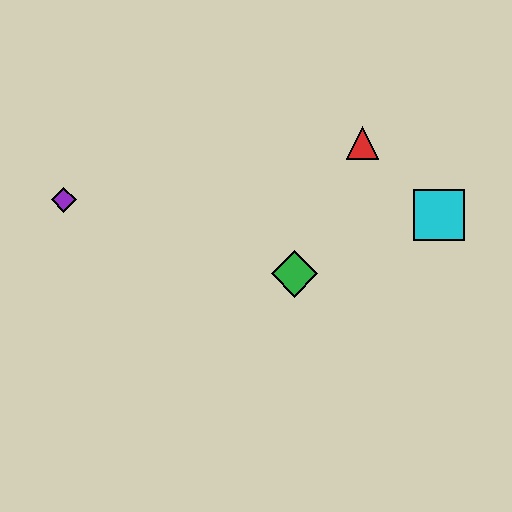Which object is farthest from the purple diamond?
The cyan square is farthest from the purple diamond.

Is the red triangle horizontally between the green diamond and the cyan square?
Yes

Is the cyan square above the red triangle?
No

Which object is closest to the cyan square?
The red triangle is closest to the cyan square.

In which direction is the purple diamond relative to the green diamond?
The purple diamond is to the left of the green diamond.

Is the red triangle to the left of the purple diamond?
No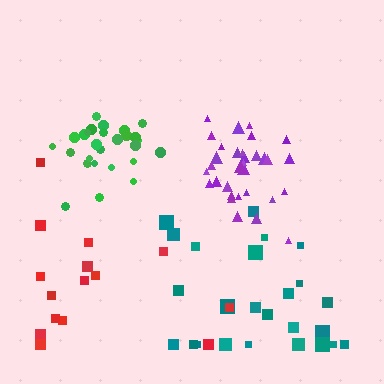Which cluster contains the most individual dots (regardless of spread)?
Purple (33).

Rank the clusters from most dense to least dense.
green, purple, teal, red.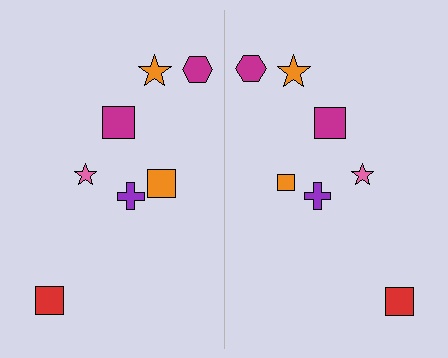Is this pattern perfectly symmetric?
No, the pattern is not perfectly symmetric. The orange square on the right side has a different size than its mirror counterpart.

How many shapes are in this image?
There are 14 shapes in this image.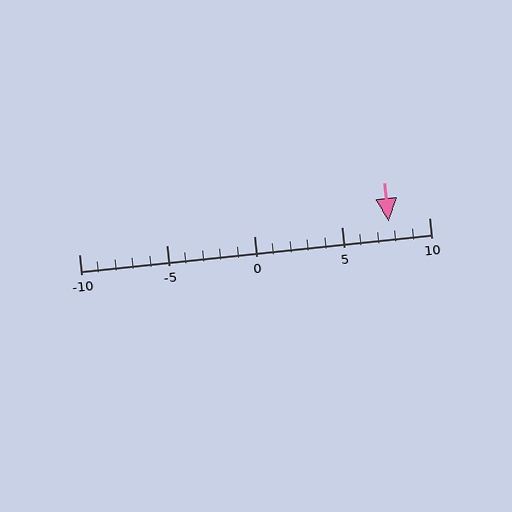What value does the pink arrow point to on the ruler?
The pink arrow points to approximately 8.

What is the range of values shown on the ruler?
The ruler shows values from -10 to 10.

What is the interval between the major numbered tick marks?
The major tick marks are spaced 5 units apart.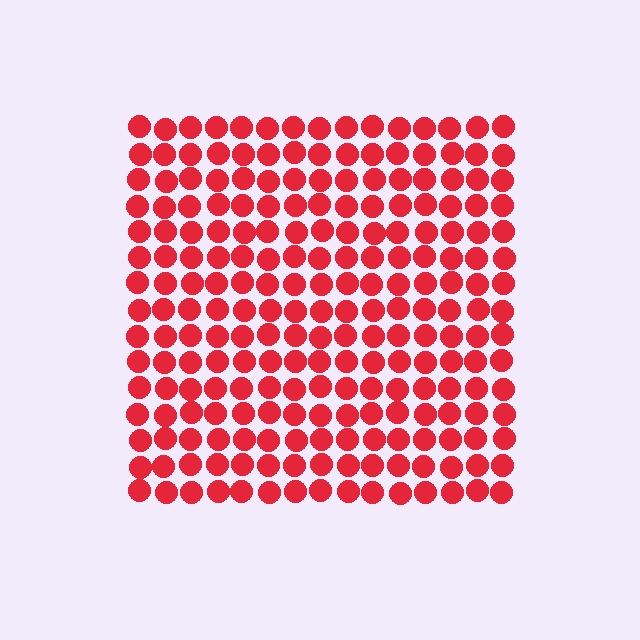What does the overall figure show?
The overall figure shows a square.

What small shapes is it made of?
It is made of small circles.